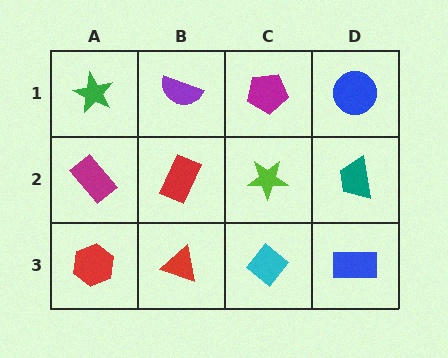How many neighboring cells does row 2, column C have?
4.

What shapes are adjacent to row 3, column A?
A magenta rectangle (row 2, column A), a red triangle (row 3, column B).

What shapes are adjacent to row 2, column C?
A magenta pentagon (row 1, column C), a cyan diamond (row 3, column C), a red rectangle (row 2, column B), a teal trapezoid (row 2, column D).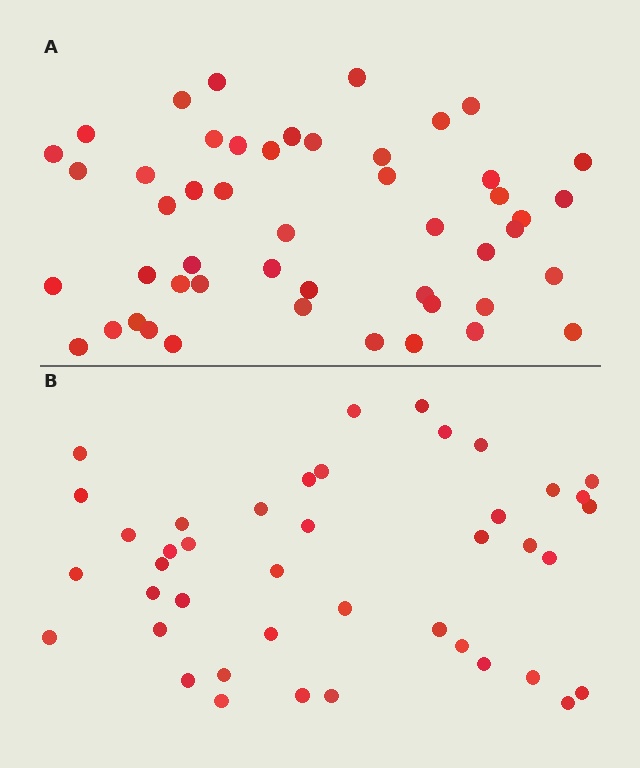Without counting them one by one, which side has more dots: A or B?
Region A (the top region) has more dots.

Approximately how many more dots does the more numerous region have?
Region A has roughly 8 or so more dots than region B.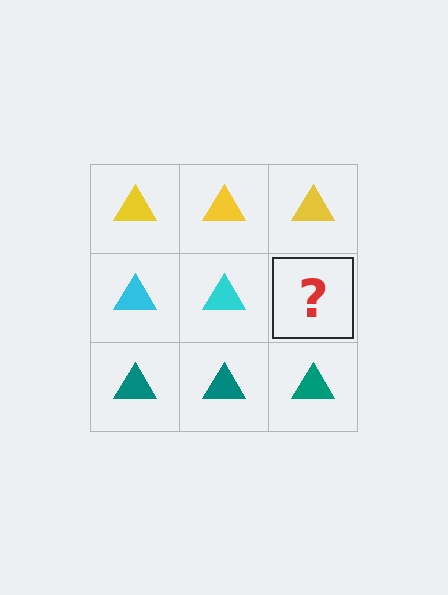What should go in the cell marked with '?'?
The missing cell should contain a cyan triangle.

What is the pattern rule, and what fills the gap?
The rule is that each row has a consistent color. The gap should be filled with a cyan triangle.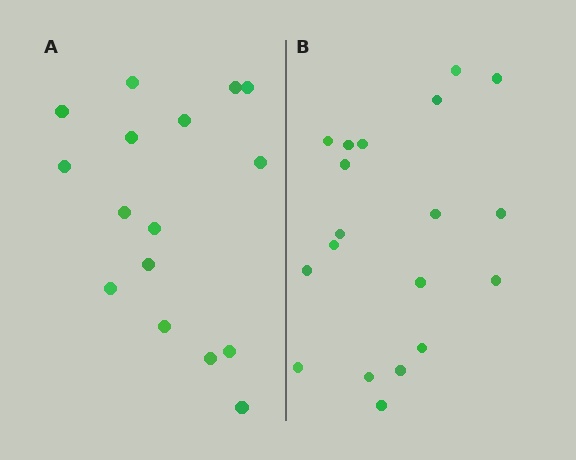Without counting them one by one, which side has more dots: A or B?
Region B (the right region) has more dots.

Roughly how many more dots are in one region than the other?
Region B has just a few more — roughly 2 or 3 more dots than region A.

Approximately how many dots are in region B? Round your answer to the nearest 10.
About 20 dots. (The exact count is 19, which rounds to 20.)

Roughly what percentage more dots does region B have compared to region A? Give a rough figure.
About 20% more.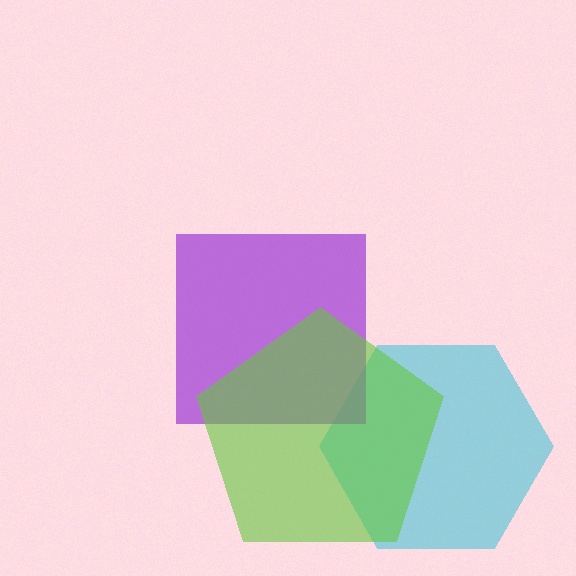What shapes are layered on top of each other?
The layered shapes are: a cyan hexagon, a purple square, a lime pentagon.